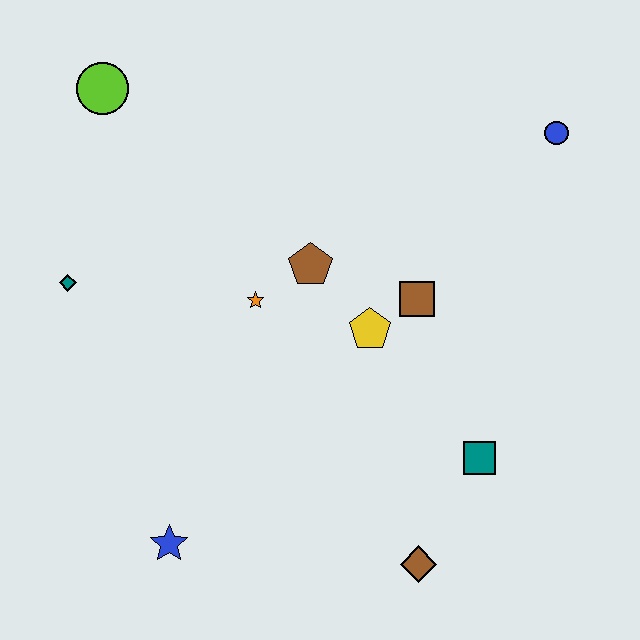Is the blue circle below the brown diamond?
No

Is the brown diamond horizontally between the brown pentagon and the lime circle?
No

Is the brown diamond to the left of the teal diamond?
No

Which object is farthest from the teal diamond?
The blue circle is farthest from the teal diamond.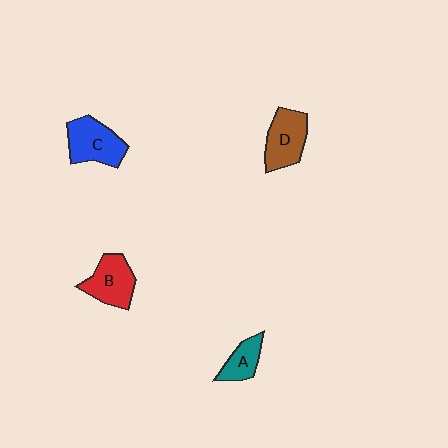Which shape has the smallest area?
Shape A (teal).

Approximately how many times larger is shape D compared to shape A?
Approximately 1.6 times.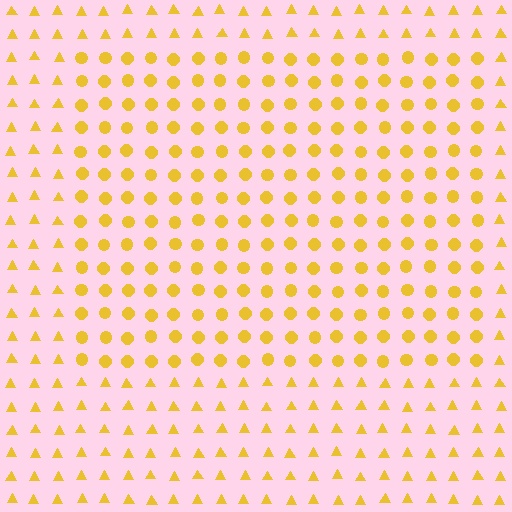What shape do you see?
I see a rectangle.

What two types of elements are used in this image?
The image uses circles inside the rectangle region and triangles outside it.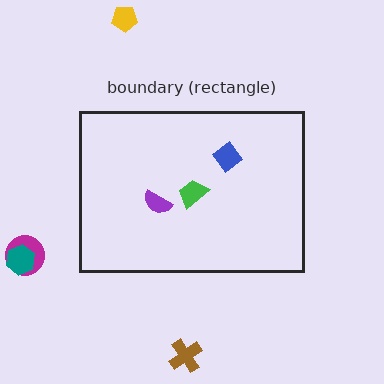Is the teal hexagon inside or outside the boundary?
Outside.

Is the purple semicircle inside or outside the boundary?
Inside.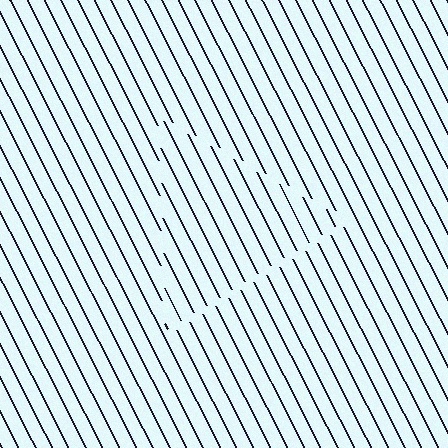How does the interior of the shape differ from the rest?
The interior of the shape contains the same grating, shifted by half a period — the contour is defined by the phase discontinuity where line-ends from the inner and outer gratings abut.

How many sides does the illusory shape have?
3 sides — the line-ends trace a triangle.